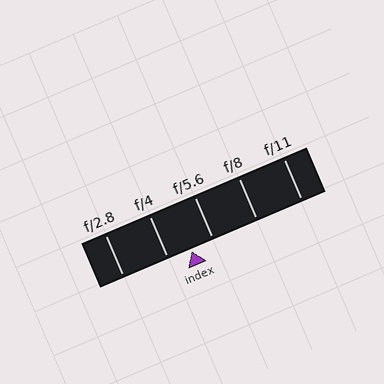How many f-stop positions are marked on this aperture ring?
There are 5 f-stop positions marked.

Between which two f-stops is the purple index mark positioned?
The index mark is between f/4 and f/5.6.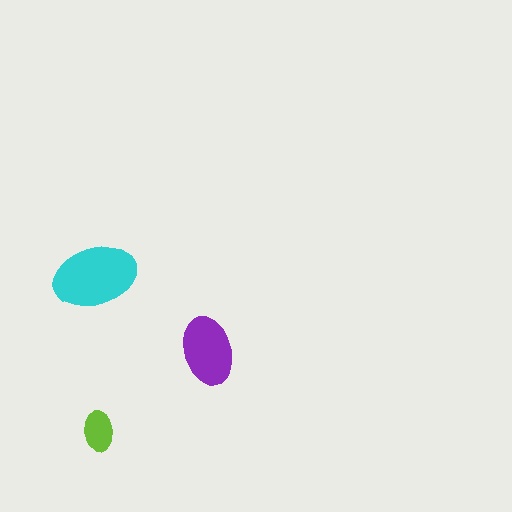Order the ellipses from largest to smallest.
the cyan one, the purple one, the lime one.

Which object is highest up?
The cyan ellipse is topmost.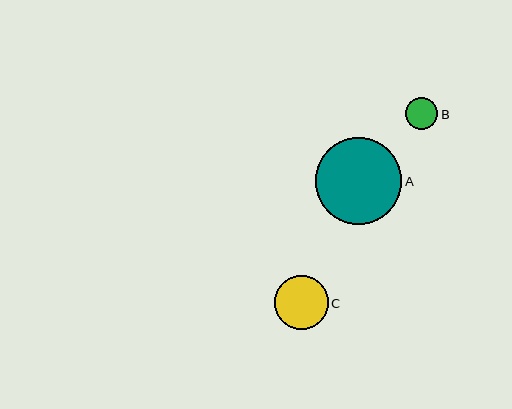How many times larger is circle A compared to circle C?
Circle A is approximately 1.6 times the size of circle C.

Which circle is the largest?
Circle A is the largest with a size of approximately 86 pixels.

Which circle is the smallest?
Circle B is the smallest with a size of approximately 32 pixels.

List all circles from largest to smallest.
From largest to smallest: A, C, B.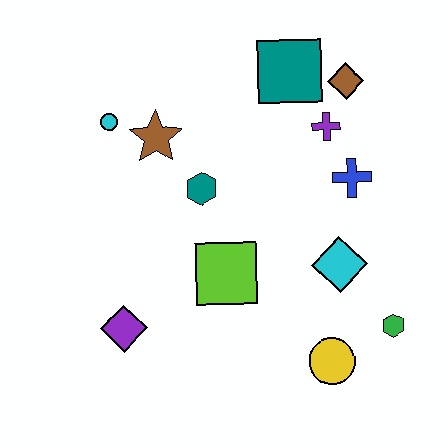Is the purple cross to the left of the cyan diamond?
Yes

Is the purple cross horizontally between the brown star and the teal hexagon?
No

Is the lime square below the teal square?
Yes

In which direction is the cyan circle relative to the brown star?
The cyan circle is to the left of the brown star.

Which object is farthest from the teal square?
The purple diamond is farthest from the teal square.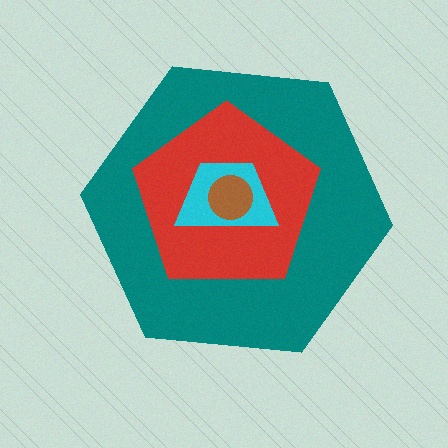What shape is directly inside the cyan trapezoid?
The brown circle.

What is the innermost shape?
The brown circle.